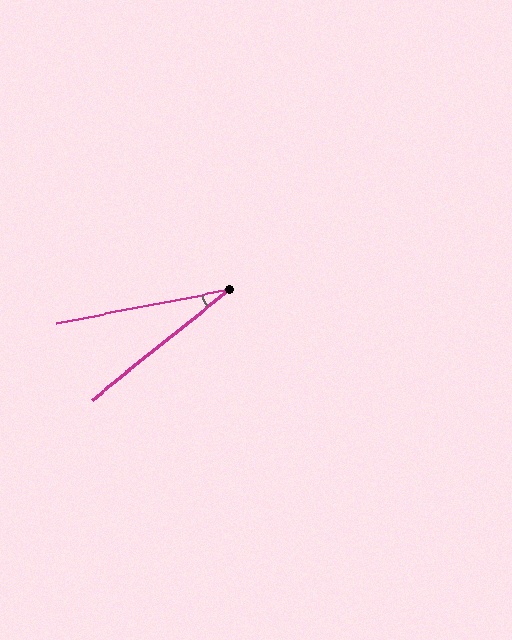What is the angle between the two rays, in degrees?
Approximately 28 degrees.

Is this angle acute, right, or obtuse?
It is acute.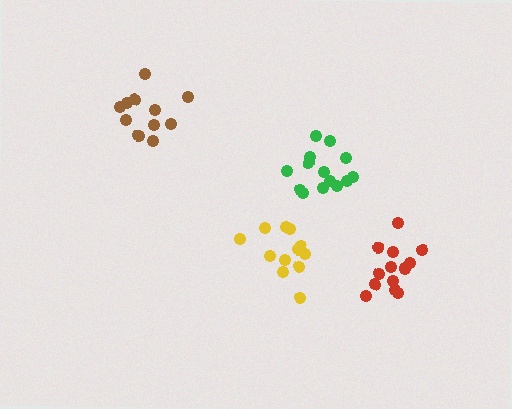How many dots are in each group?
Group 1: 12 dots, Group 2: 13 dots, Group 3: 11 dots, Group 4: 14 dots (50 total).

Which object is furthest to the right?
The red cluster is rightmost.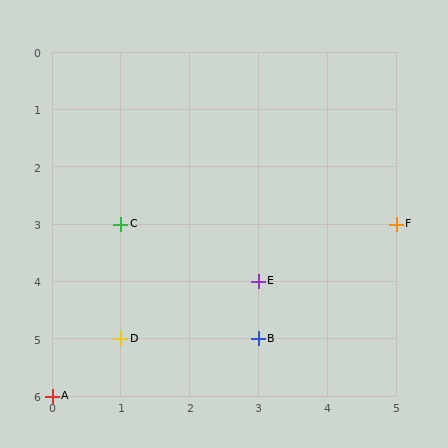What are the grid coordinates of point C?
Point C is at grid coordinates (1, 3).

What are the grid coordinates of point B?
Point B is at grid coordinates (3, 5).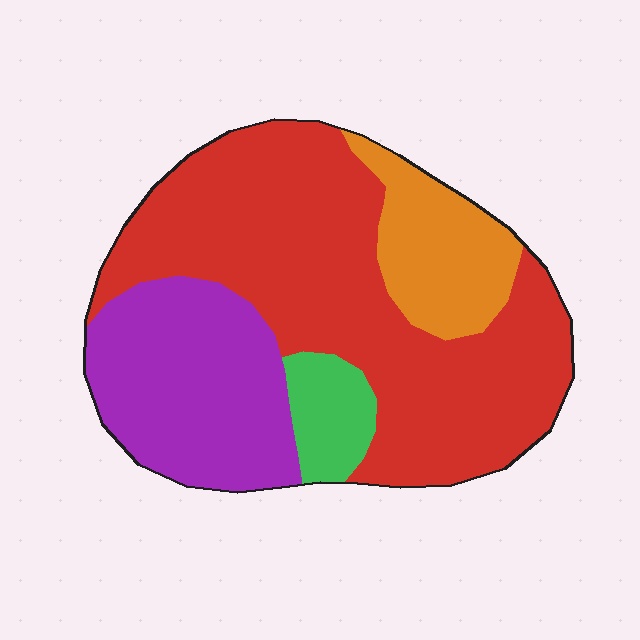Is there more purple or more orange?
Purple.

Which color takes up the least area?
Green, at roughly 5%.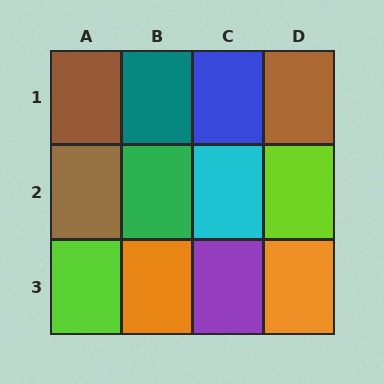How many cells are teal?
1 cell is teal.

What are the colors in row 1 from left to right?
Brown, teal, blue, brown.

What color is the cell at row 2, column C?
Cyan.